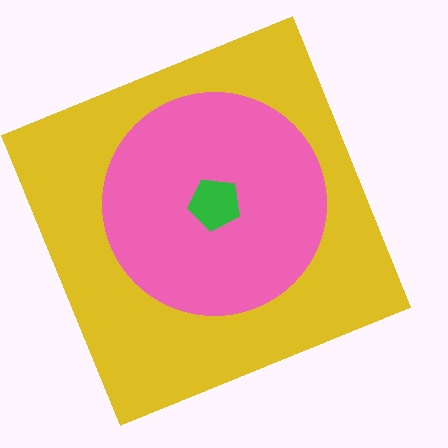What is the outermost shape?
The yellow square.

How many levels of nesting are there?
3.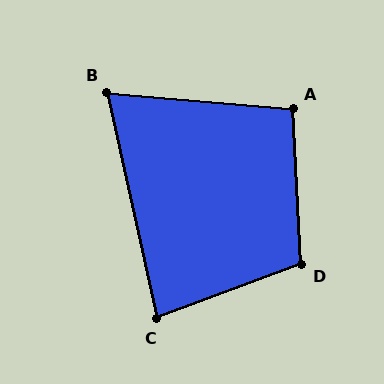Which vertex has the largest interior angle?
D, at approximately 108 degrees.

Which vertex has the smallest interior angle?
B, at approximately 72 degrees.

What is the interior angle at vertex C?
Approximately 82 degrees (acute).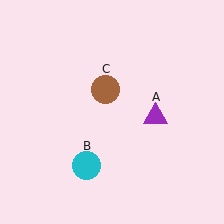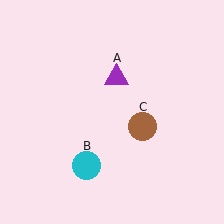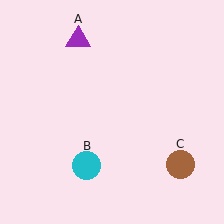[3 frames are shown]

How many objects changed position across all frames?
2 objects changed position: purple triangle (object A), brown circle (object C).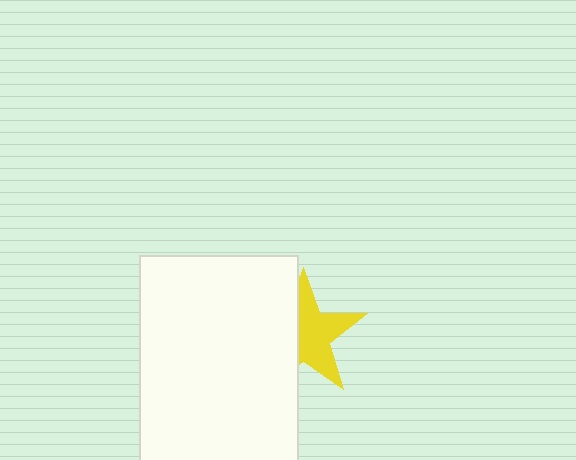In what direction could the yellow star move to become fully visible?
The yellow star could move right. That would shift it out from behind the white rectangle entirely.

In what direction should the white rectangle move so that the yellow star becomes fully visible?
The white rectangle should move left. That is the shortest direction to clear the overlap and leave the yellow star fully visible.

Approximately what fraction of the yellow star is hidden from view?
Roughly 44% of the yellow star is hidden behind the white rectangle.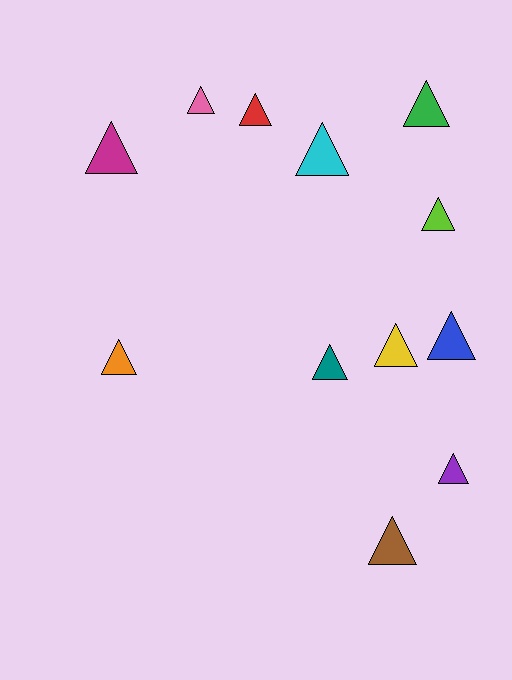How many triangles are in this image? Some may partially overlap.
There are 12 triangles.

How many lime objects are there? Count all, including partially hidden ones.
There is 1 lime object.